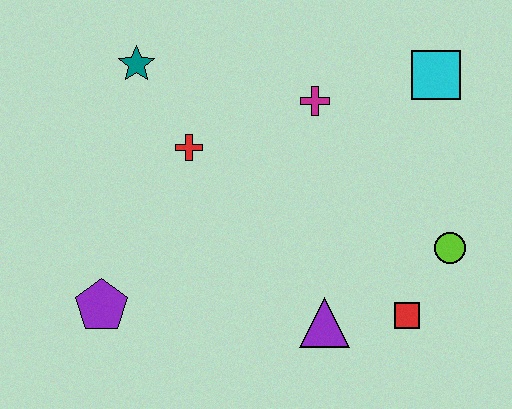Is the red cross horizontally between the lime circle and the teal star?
Yes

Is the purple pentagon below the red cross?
Yes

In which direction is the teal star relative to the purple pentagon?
The teal star is above the purple pentagon.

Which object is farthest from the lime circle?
The teal star is farthest from the lime circle.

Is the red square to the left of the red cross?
No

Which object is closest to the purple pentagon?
The red cross is closest to the purple pentagon.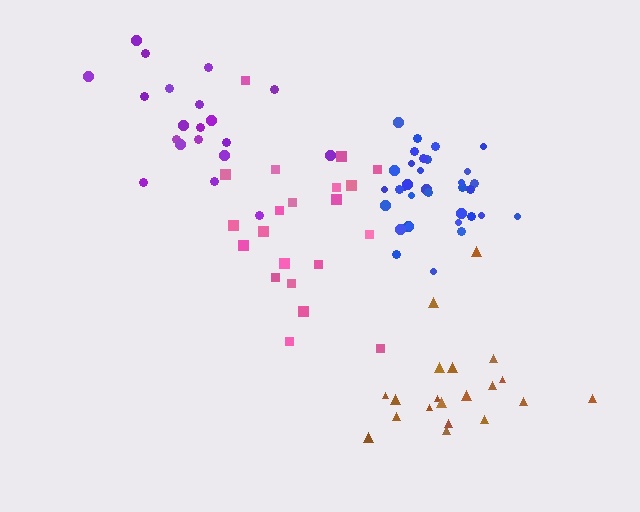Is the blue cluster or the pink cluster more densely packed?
Blue.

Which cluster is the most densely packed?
Blue.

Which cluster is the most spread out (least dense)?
Purple.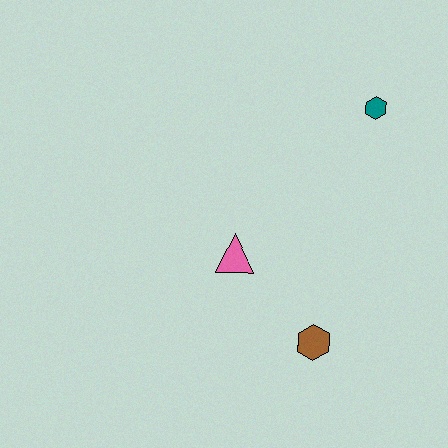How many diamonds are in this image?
There are no diamonds.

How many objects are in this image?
There are 3 objects.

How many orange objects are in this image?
There are no orange objects.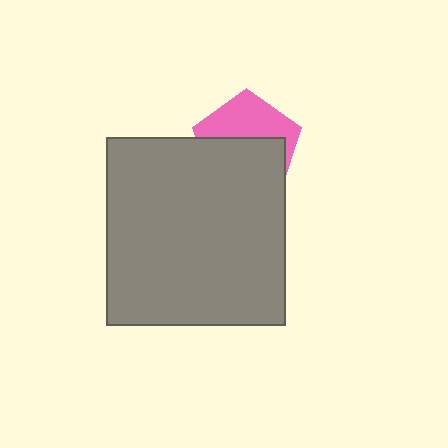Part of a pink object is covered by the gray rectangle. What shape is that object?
It is a pentagon.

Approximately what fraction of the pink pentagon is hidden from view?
Roughly 55% of the pink pentagon is hidden behind the gray rectangle.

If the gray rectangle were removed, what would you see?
You would see the complete pink pentagon.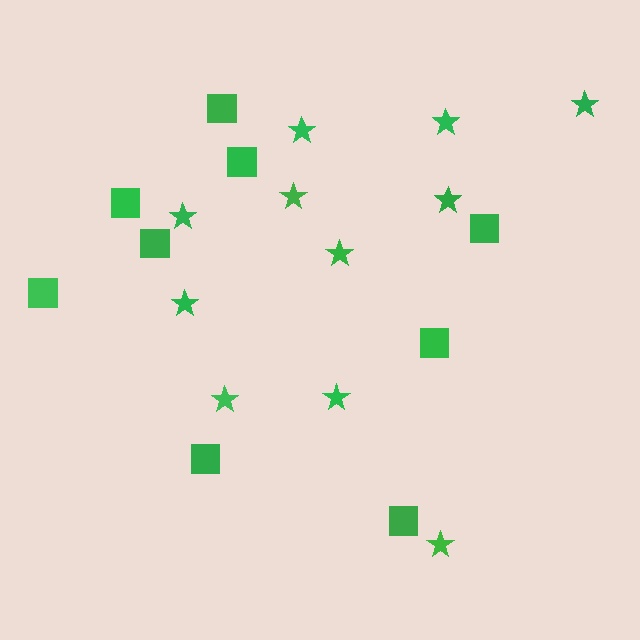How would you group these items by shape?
There are 2 groups: one group of stars (11) and one group of squares (9).